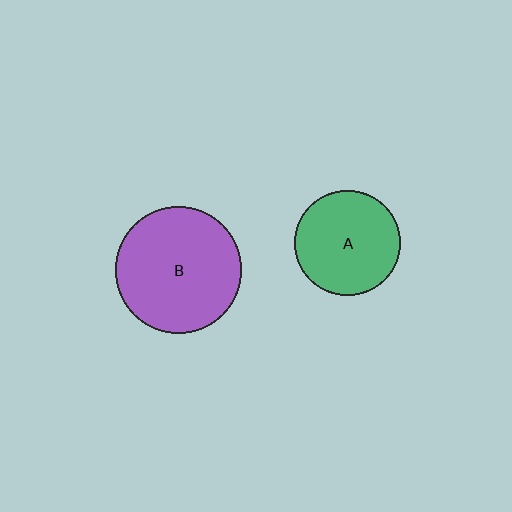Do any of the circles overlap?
No, none of the circles overlap.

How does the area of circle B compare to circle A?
Approximately 1.4 times.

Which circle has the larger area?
Circle B (purple).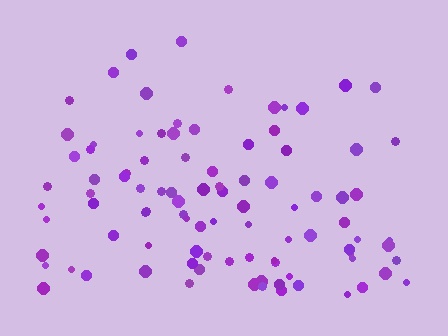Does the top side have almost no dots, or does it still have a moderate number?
Still a moderate number, just noticeably fewer than the bottom.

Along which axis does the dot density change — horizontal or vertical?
Vertical.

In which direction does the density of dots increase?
From top to bottom, with the bottom side densest.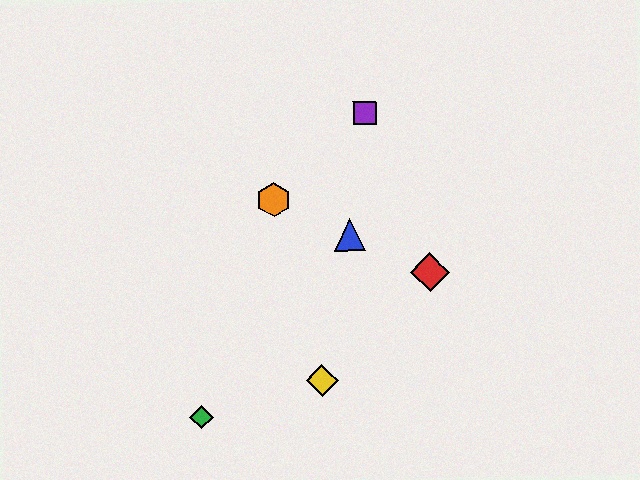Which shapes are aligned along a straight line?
The red diamond, the blue triangle, the orange hexagon are aligned along a straight line.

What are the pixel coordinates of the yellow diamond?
The yellow diamond is at (322, 381).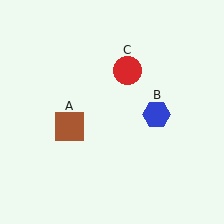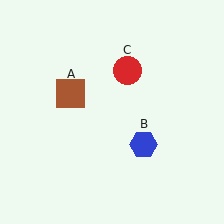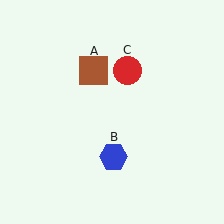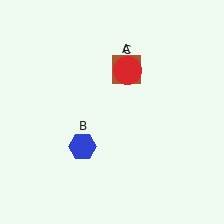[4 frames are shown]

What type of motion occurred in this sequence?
The brown square (object A), blue hexagon (object B) rotated clockwise around the center of the scene.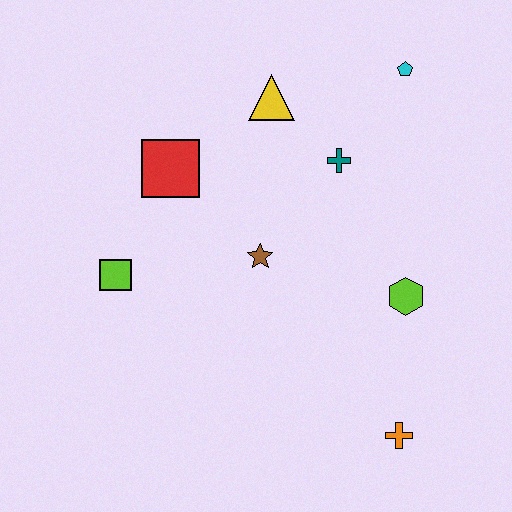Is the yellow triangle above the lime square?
Yes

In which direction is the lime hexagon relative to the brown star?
The lime hexagon is to the right of the brown star.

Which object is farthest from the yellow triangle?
The orange cross is farthest from the yellow triangle.